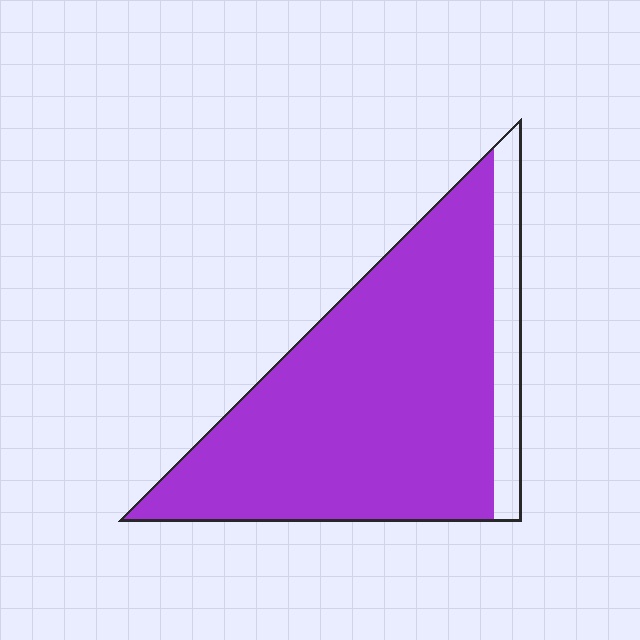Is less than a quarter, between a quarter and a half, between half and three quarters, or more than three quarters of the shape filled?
More than three quarters.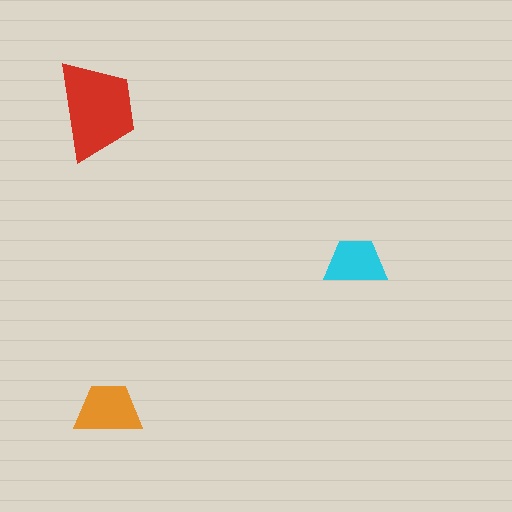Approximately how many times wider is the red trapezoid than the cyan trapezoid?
About 1.5 times wider.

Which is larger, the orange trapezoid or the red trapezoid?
The red one.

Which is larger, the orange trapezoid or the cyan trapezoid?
The orange one.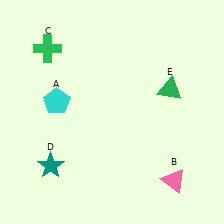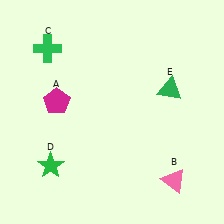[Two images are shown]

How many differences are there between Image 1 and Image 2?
There are 2 differences between the two images.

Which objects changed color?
A changed from cyan to magenta. D changed from teal to green.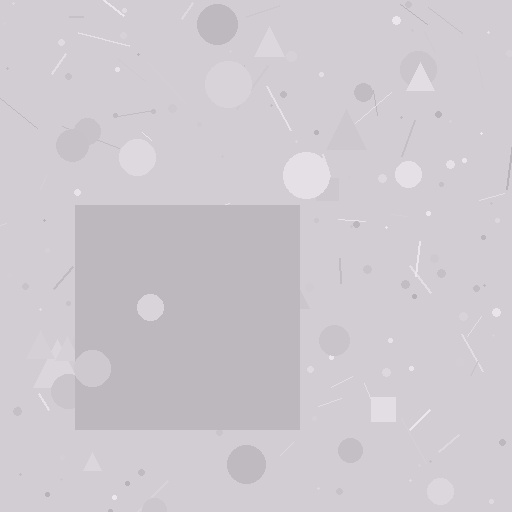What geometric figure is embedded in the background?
A square is embedded in the background.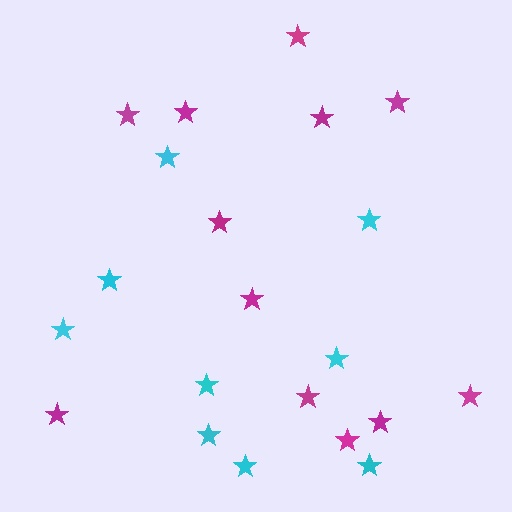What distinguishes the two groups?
There are 2 groups: one group of cyan stars (9) and one group of magenta stars (12).